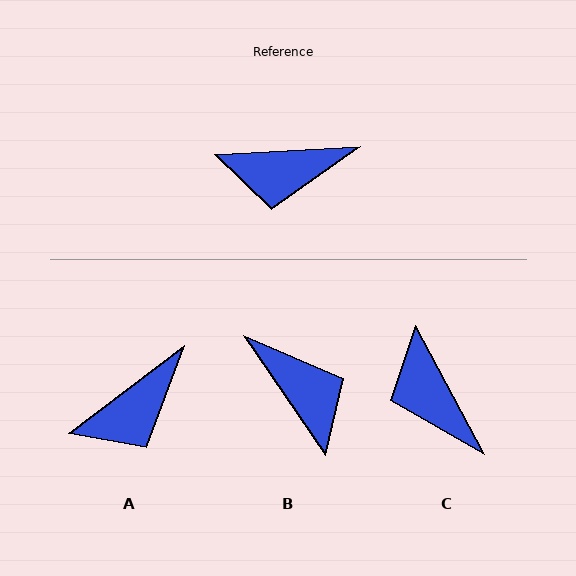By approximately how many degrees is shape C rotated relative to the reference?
Approximately 65 degrees clockwise.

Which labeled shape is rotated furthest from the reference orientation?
B, about 121 degrees away.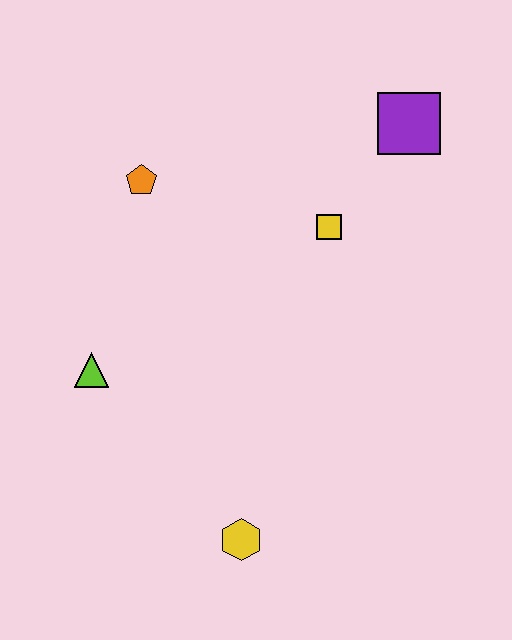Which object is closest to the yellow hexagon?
The lime triangle is closest to the yellow hexagon.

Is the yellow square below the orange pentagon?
Yes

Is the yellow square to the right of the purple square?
No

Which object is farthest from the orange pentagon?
The yellow hexagon is farthest from the orange pentagon.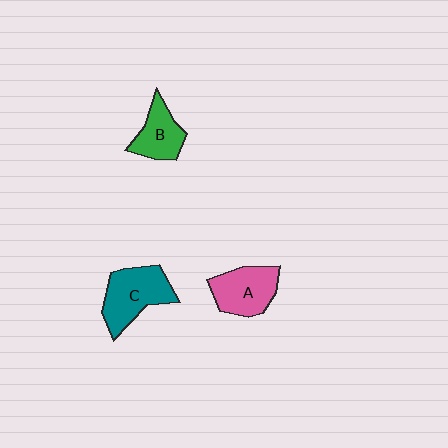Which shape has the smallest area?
Shape B (green).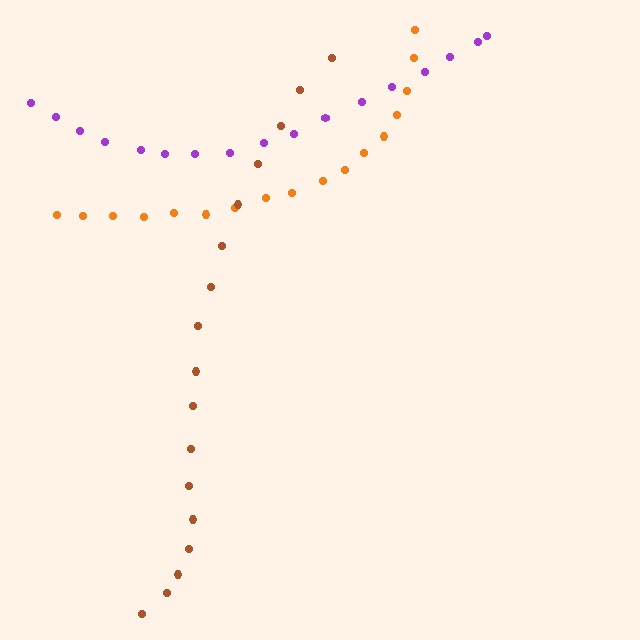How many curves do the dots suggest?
There are 3 distinct paths.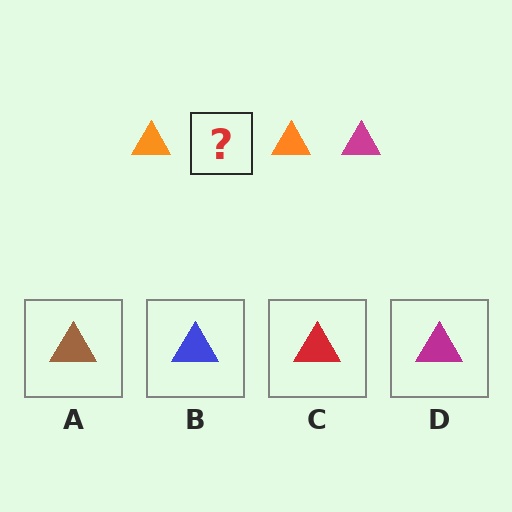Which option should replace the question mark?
Option D.